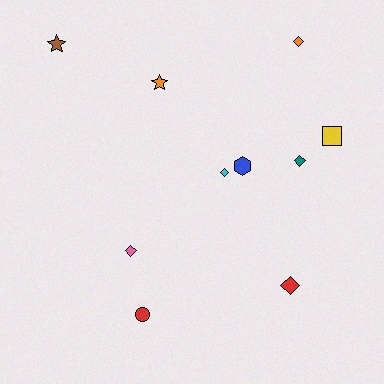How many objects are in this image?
There are 10 objects.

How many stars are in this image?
There are 2 stars.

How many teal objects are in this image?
There is 1 teal object.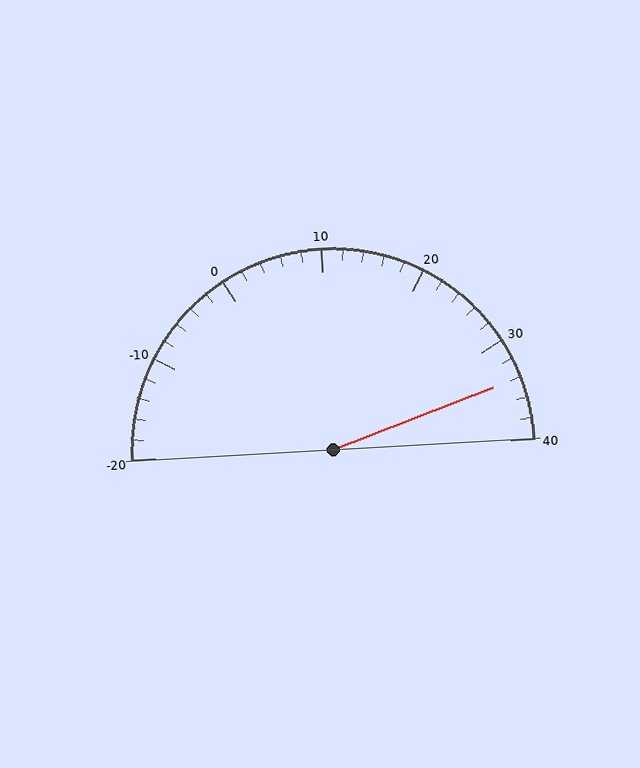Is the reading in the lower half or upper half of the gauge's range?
The reading is in the upper half of the range (-20 to 40).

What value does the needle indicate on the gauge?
The needle indicates approximately 34.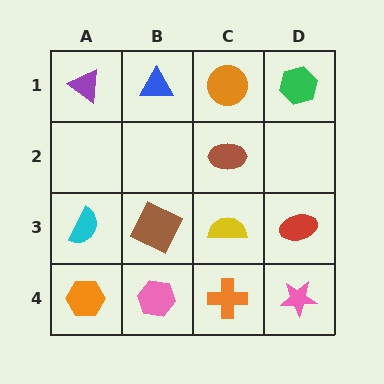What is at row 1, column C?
An orange circle.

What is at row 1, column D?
A green hexagon.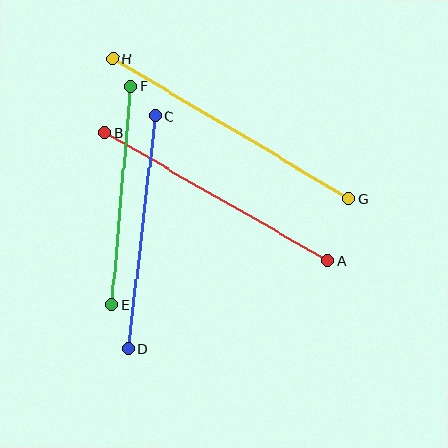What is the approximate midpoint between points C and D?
The midpoint is at approximately (142, 233) pixels.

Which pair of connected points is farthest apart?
Points G and H are farthest apart.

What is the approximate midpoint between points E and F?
The midpoint is at approximately (121, 196) pixels.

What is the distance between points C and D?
The distance is approximately 235 pixels.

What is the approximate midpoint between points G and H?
The midpoint is at approximately (231, 129) pixels.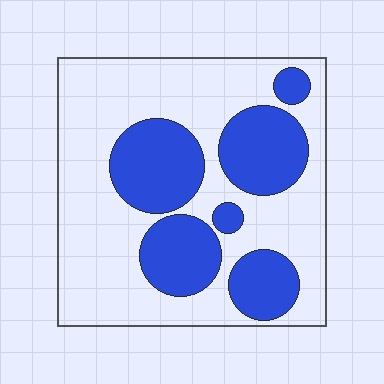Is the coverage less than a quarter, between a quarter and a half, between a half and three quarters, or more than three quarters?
Between a quarter and a half.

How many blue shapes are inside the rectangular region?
6.